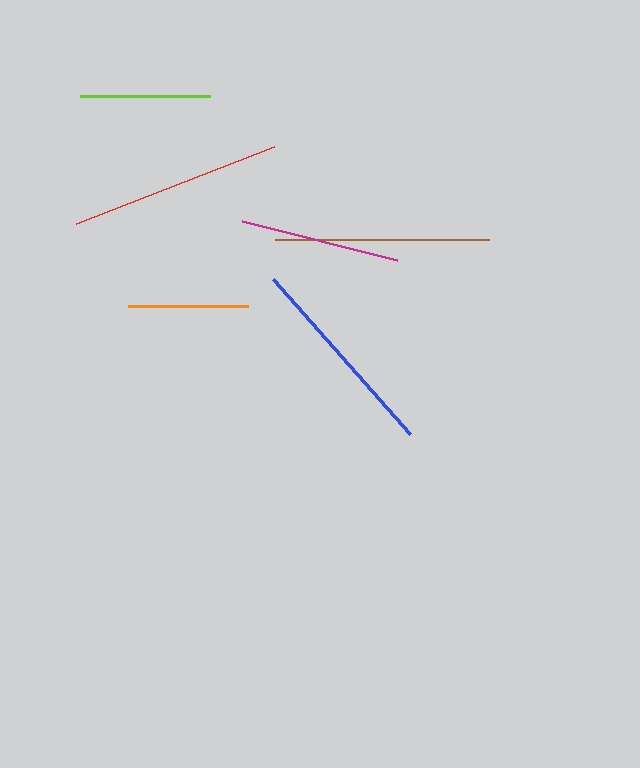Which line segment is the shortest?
The orange line is the shortest at approximately 120 pixels.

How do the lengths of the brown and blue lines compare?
The brown and blue lines are approximately the same length.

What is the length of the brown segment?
The brown segment is approximately 214 pixels long.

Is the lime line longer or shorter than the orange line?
The lime line is longer than the orange line.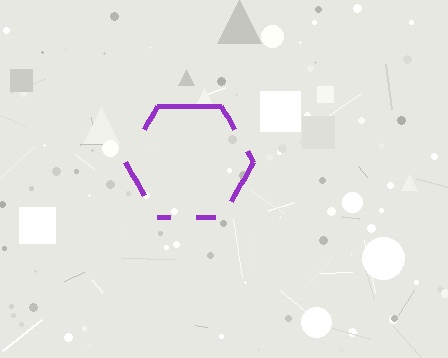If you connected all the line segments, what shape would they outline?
They would outline a hexagon.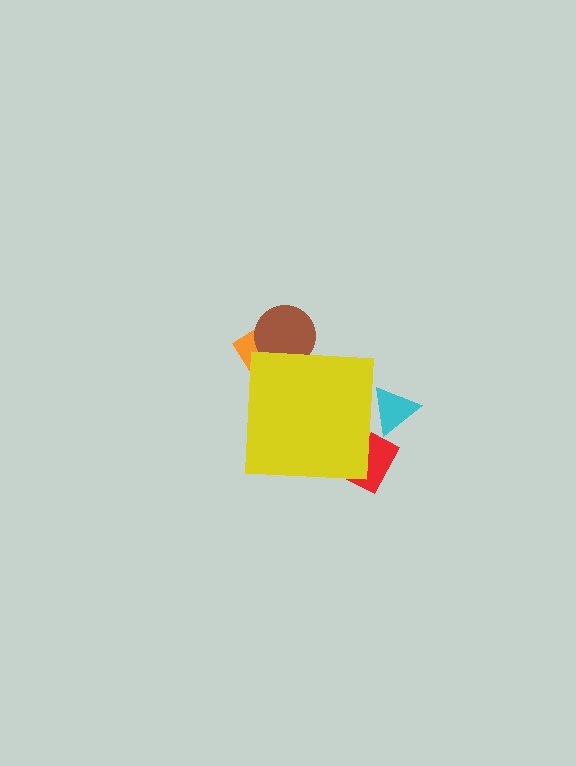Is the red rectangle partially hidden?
Yes, the red rectangle is partially hidden behind the yellow square.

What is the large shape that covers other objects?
A yellow square.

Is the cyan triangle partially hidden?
Yes, the cyan triangle is partially hidden behind the yellow square.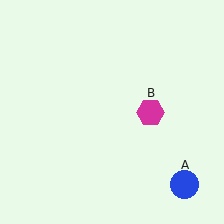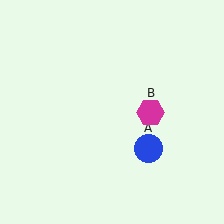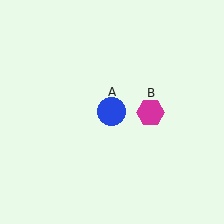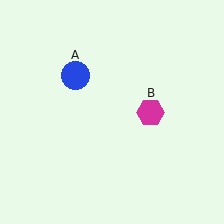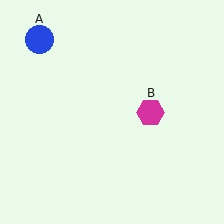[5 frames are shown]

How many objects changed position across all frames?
1 object changed position: blue circle (object A).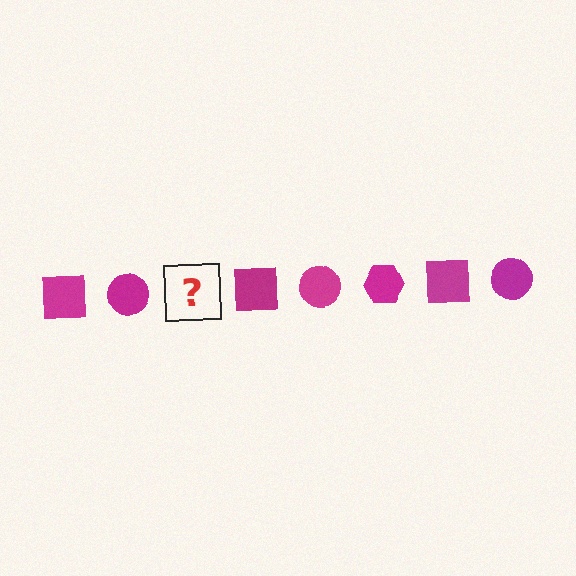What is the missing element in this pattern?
The missing element is a magenta hexagon.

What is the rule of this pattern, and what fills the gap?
The rule is that the pattern cycles through square, circle, hexagon shapes in magenta. The gap should be filled with a magenta hexagon.